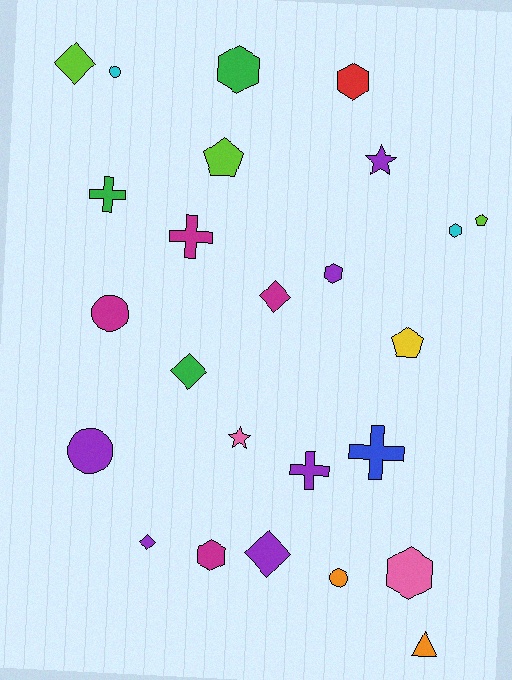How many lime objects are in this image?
There are 3 lime objects.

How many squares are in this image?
There are no squares.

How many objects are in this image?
There are 25 objects.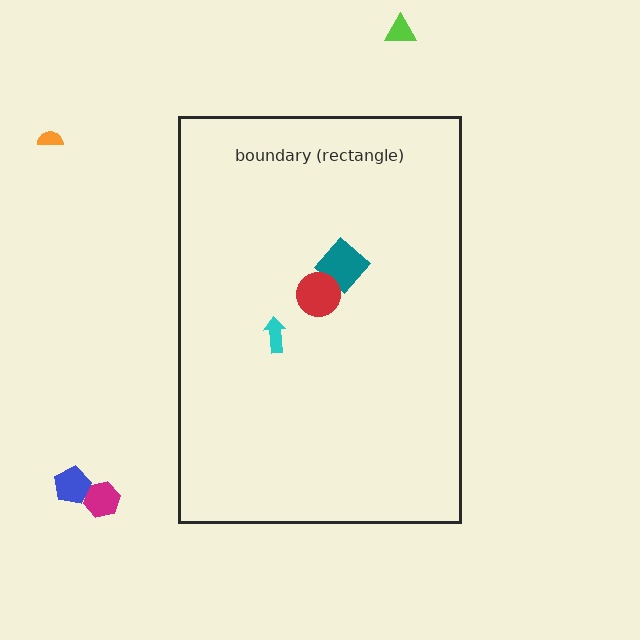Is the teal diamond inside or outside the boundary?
Inside.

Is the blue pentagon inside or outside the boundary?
Outside.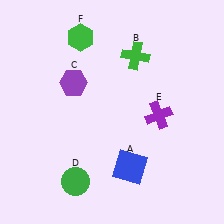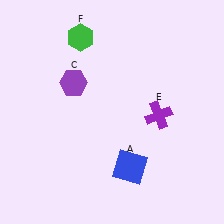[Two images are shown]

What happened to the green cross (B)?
The green cross (B) was removed in Image 2. It was in the top-right area of Image 1.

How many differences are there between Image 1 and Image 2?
There are 2 differences between the two images.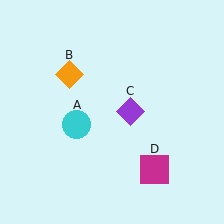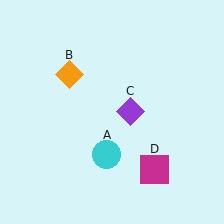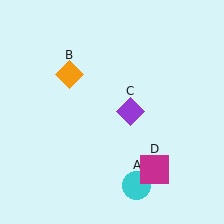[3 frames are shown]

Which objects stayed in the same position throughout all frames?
Orange diamond (object B) and purple diamond (object C) and magenta square (object D) remained stationary.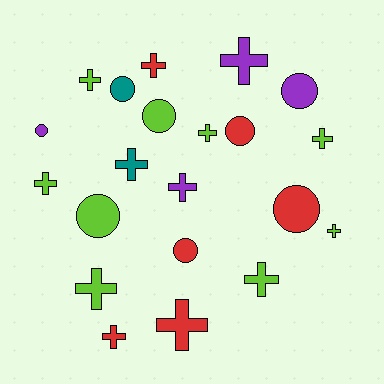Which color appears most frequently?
Lime, with 9 objects.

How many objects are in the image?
There are 21 objects.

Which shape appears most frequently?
Cross, with 13 objects.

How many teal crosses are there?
There is 1 teal cross.